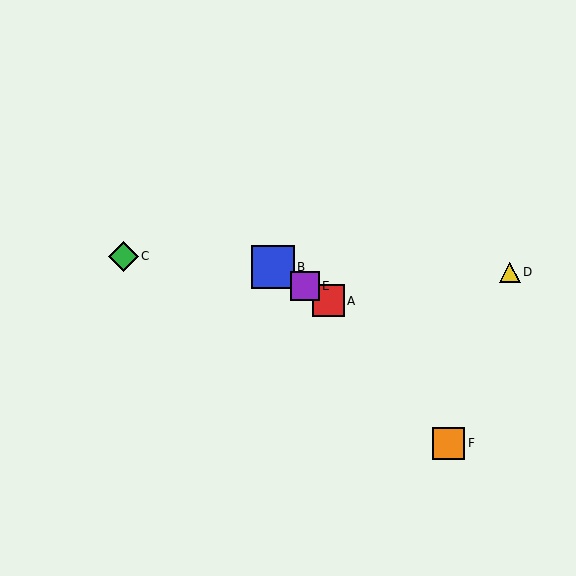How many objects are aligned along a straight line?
3 objects (A, B, E) are aligned along a straight line.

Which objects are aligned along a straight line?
Objects A, B, E are aligned along a straight line.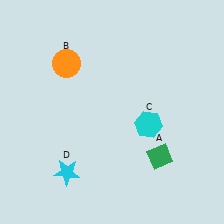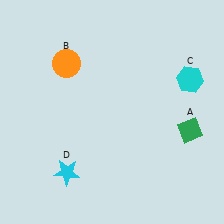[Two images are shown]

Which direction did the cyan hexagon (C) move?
The cyan hexagon (C) moved up.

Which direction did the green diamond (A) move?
The green diamond (A) moved right.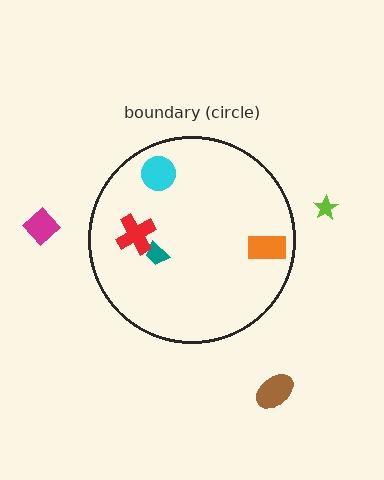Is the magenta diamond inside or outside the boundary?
Outside.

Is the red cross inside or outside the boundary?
Inside.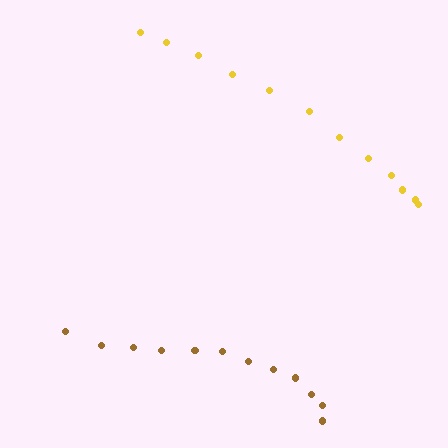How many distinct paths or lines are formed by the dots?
There are 2 distinct paths.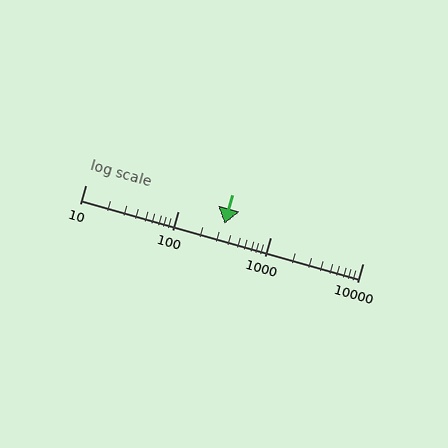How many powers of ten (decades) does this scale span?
The scale spans 3 decades, from 10 to 10000.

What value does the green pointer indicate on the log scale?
The pointer indicates approximately 320.